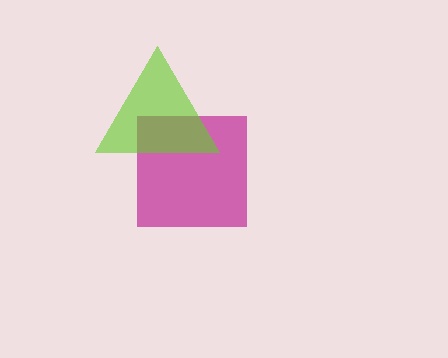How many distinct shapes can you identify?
There are 2 distinct shapes: a magenta square, a lime triangle.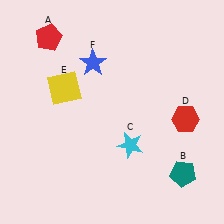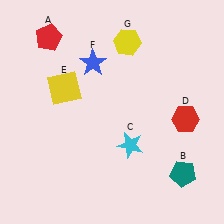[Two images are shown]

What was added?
A yellow hexagon (G) was added in Image 2.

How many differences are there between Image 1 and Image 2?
There is 1 difference between the two images.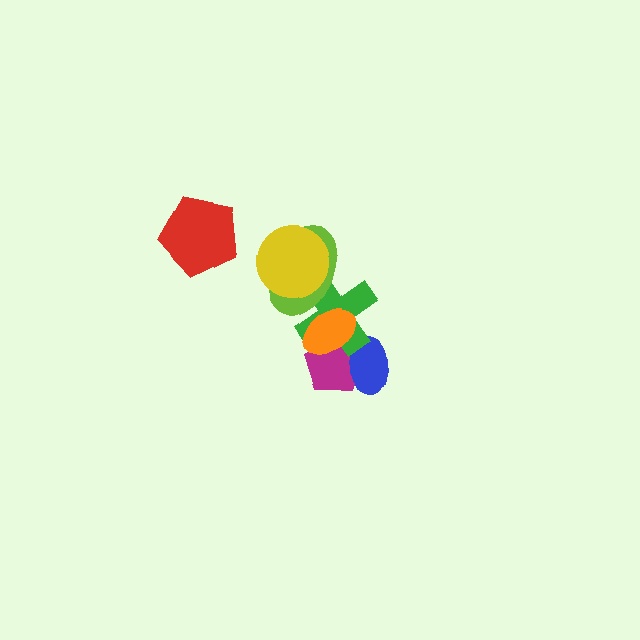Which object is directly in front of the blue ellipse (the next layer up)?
The green cross is directly in front of the blue ellipse.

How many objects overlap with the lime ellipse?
3 objects overlap with the lime ellipse.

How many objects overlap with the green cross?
5 objects overlap with the green cross.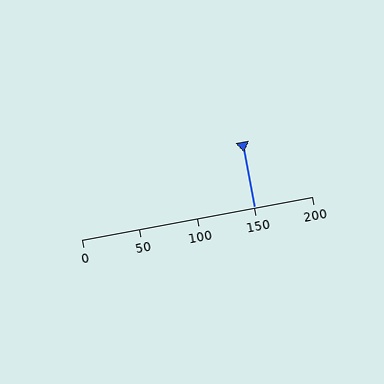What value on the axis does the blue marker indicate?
The marker indicates approximately 150.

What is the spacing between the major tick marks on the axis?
The major ticks are spaced 50 apart.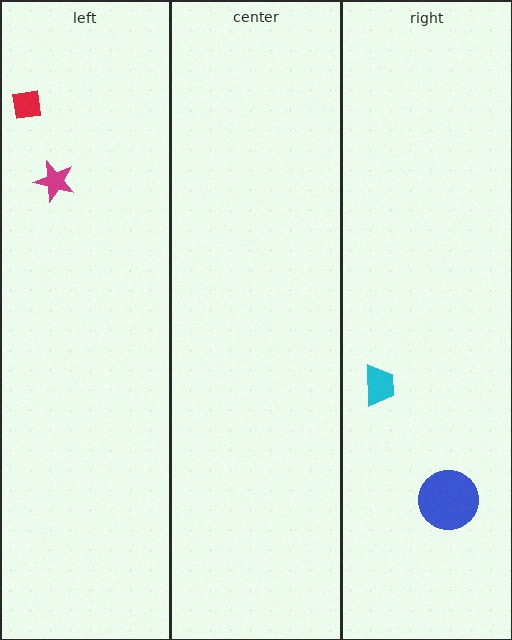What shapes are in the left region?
The red square, the magenta star.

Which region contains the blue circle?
The right region.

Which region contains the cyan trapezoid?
The right region.